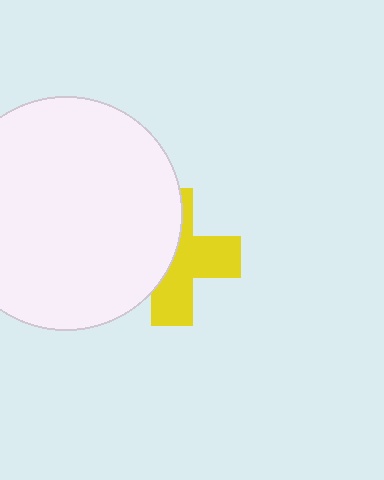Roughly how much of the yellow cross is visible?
About half of it is visible (roughly 54%).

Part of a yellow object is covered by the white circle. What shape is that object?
It is a cross.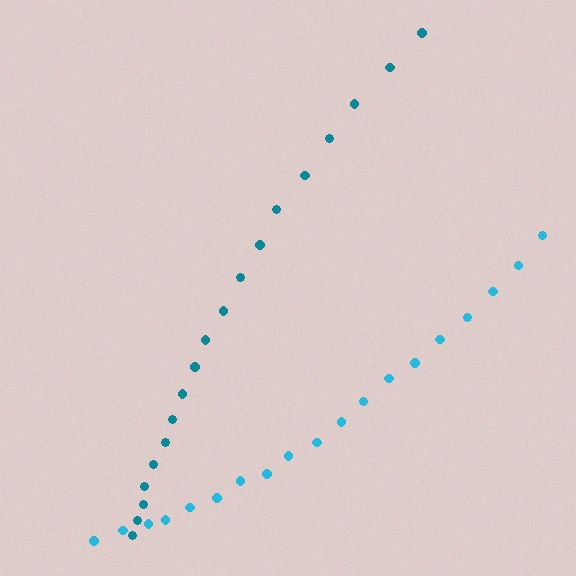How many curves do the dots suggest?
There are 2 distinct paths.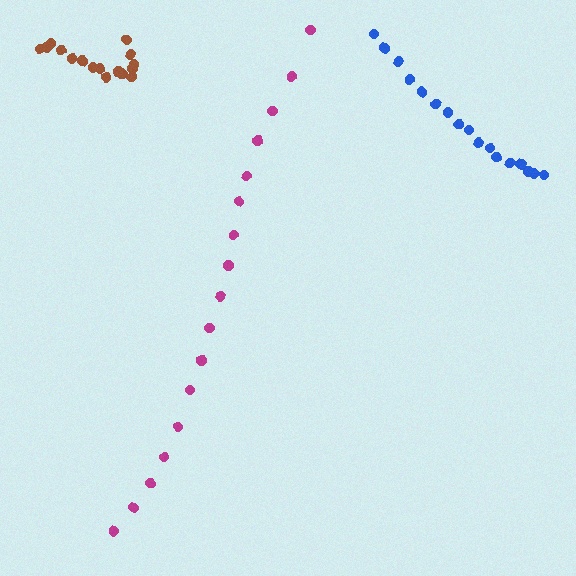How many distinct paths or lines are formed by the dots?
There are 3 distinct paths.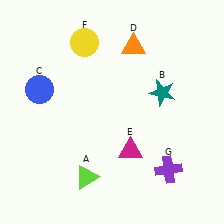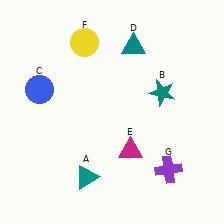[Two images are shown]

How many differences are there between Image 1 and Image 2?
There are 2 differences between the two images.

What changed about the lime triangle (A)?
In Image 1, A is lime. In Image 2, it changed to teal.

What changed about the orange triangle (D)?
In Image 1, D is orange. In Image 2, it changed to teal.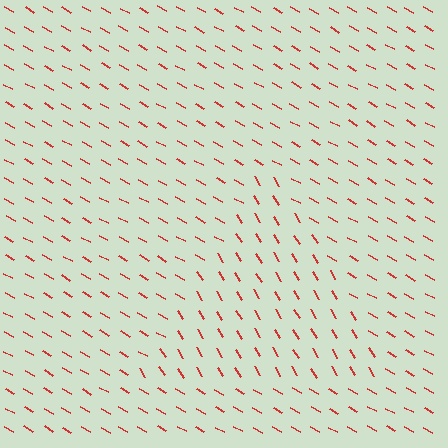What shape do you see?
I see a triangle.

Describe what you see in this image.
The image is filled with small red line segments. A triangle region in the image has lines oriented differently from the surrounding lines, creating a visible texture boundary.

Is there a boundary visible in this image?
Yes, there is a texture boundary formed by a change in line orientation.